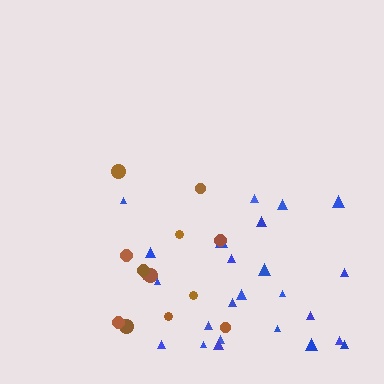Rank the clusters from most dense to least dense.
brown, blue.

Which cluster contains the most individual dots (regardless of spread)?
Blue (25).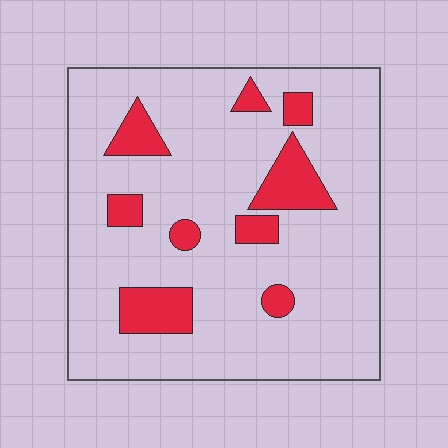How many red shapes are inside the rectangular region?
9.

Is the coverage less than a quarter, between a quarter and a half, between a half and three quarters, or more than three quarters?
Less than a quarter.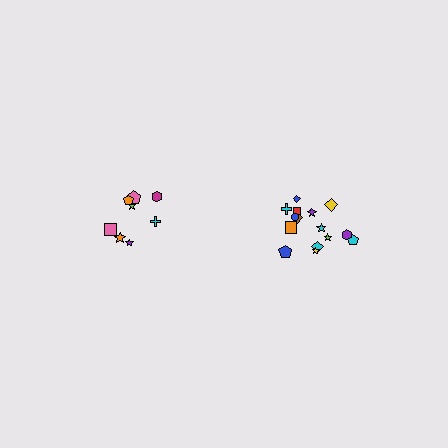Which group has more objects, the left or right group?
The right group.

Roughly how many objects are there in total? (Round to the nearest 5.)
Roughly 25 objects in total.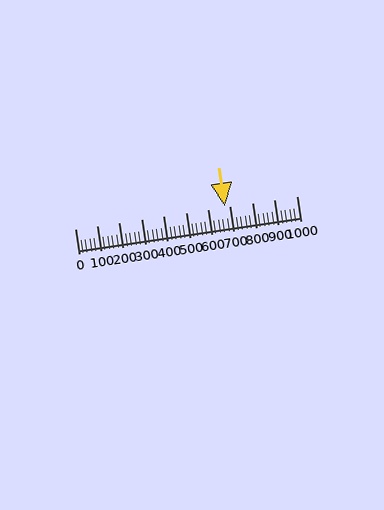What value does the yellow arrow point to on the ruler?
The yellow arrow points to approximately 676.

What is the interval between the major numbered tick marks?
The major tick marks are spaced 100 units apart.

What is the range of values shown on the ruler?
The ruler shows values from 0 to 1000.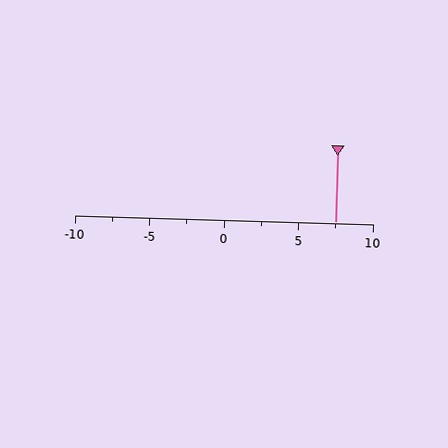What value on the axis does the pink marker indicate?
The marker indicates approximately 7.5.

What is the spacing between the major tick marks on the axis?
The major ticks are spaced 5 apart.